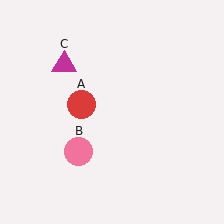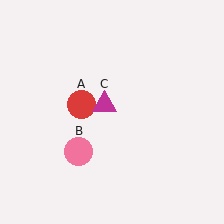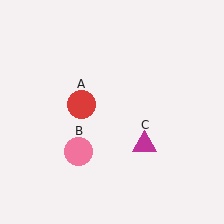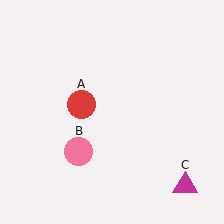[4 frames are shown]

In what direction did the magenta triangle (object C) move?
The magenta triangle (object C) moved down and to the right.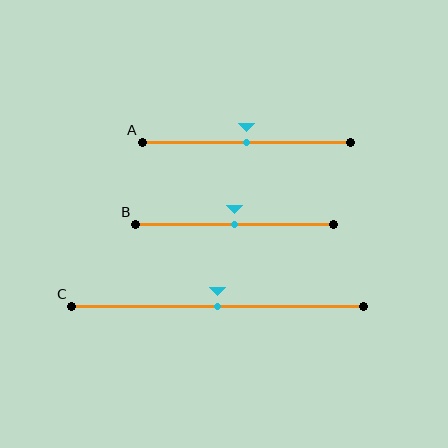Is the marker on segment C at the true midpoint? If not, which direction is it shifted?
Yes, the marker on segment C is at the true midpoint.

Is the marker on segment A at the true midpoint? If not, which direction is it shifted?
Yes, the marker on segment A is at the true midpoint.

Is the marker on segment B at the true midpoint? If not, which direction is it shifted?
Yes, the marker on segment B is at the true midpoint.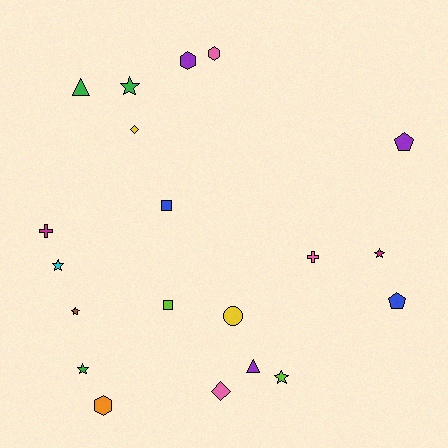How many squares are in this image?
There are 2 squares.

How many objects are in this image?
There are 20 objects.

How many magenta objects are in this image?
There are 2 magenta objects.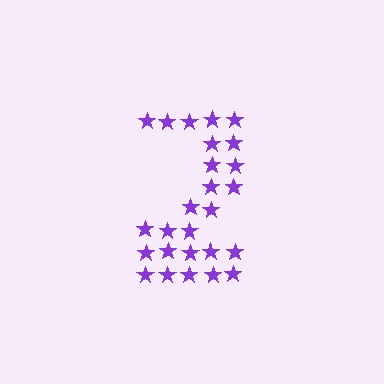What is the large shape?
The large shape is the digit 2.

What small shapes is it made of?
It is made of small stars.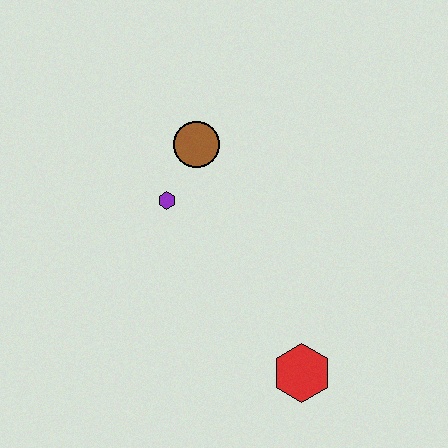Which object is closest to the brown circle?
The purple hexagon is closest to the brown circle.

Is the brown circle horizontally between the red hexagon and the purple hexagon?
Yes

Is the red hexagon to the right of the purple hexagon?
Yes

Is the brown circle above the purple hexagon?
Yes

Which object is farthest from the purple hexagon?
The red hexagon is farthest from the purple hexagon.